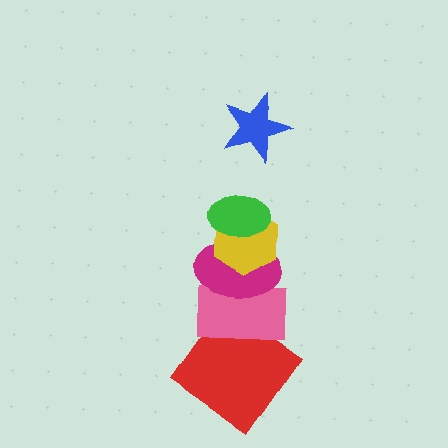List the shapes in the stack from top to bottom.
From top to bottom: the blue star, the green ellipse, the yellow hexagon, the magenta ellipse, the pink rectangle, the red diamond.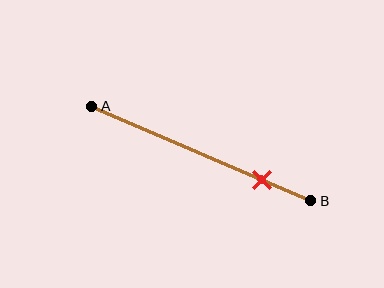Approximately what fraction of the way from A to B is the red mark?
The red mark is approximately 80% of the way from A to B.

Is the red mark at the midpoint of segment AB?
No, the mark is at about 80% from A, not at the 50% midpoint.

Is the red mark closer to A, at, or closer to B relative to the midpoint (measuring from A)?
The red mark is closer to point B than the midpoint of segment AB.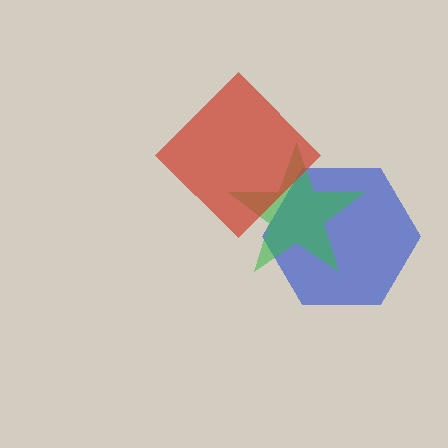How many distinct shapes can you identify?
There are 3 distinct shapes: a blue hexagon, a green star, a red diamond.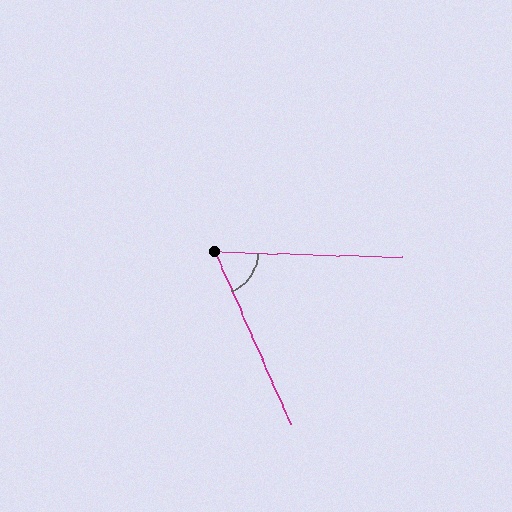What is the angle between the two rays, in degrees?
Approximately 65 degrees.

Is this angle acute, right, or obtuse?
It is acute.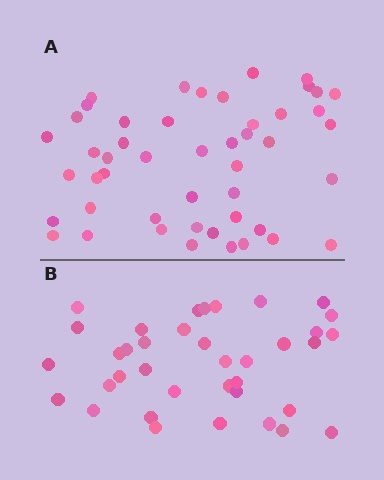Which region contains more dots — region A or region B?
Region A (the top region) has more dots.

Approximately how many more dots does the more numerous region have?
Region A has roughly 12 or so more dots than region B.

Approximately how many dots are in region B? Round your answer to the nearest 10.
About 40 dots. (The exact count is 37, which rounds to 40.)